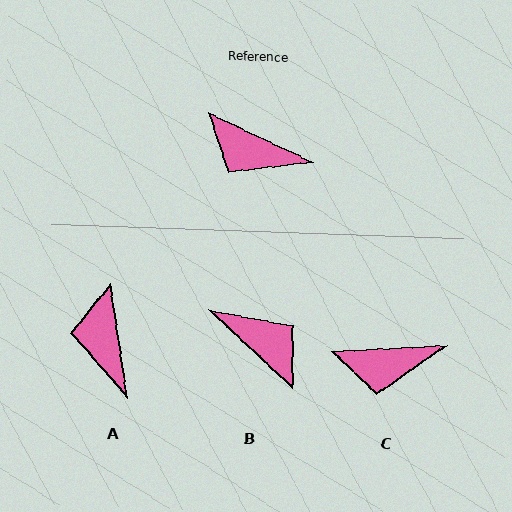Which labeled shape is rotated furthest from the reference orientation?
B, about 162 degrees away.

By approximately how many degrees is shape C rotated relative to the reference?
Approximately 28 degrees counter-clockwise.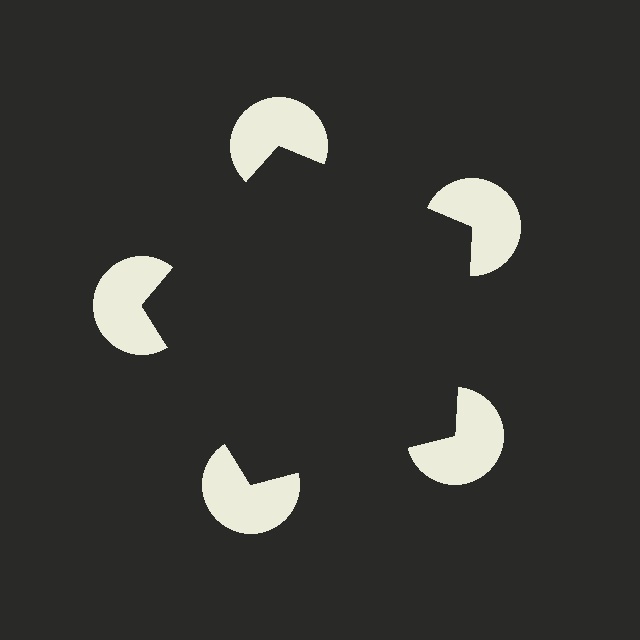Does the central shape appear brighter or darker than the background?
It typically appears slightly darker than the background, even though no actual brightness change is drawn.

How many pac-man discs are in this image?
There are 5 — one at each vertex of the illusory pentagon.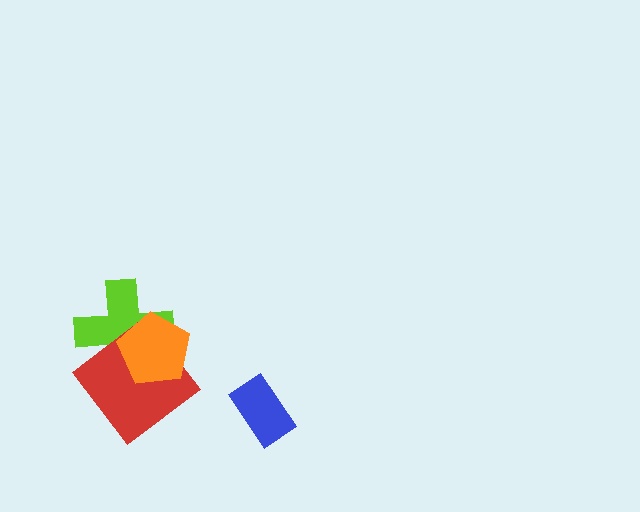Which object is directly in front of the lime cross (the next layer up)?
The red diamond is directly in front of the lime cross.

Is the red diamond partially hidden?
Yes, it is partially covered by another shape.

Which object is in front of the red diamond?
The orange pentagon is in front of the red diamond.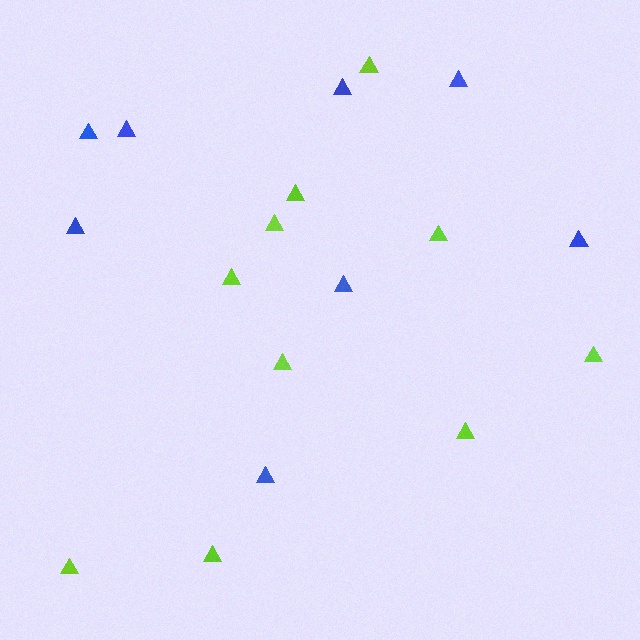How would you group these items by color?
There are 2 groups: one group of lime triangles (10) and one group of blue triangles (8).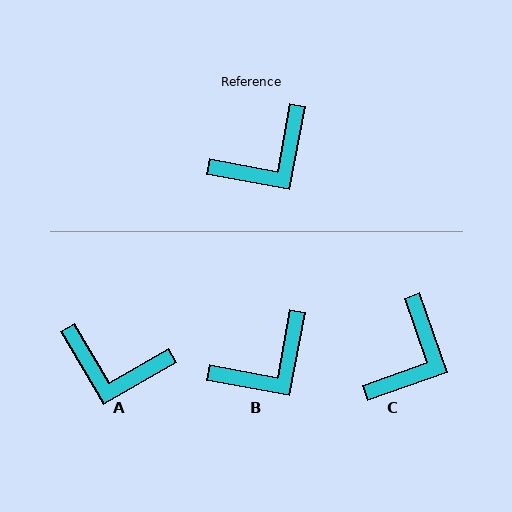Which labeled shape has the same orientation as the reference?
B.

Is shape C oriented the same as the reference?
No, it is off by about 30 degrees.